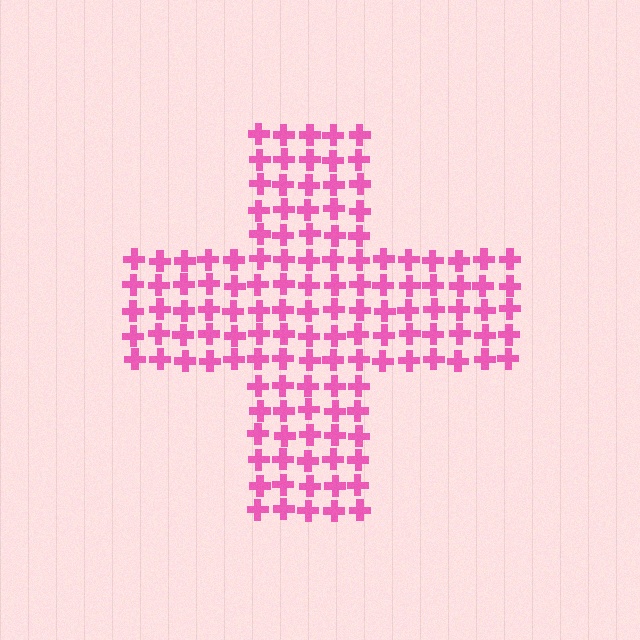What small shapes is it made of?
It is made of small crosses.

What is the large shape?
The large shape is a cross.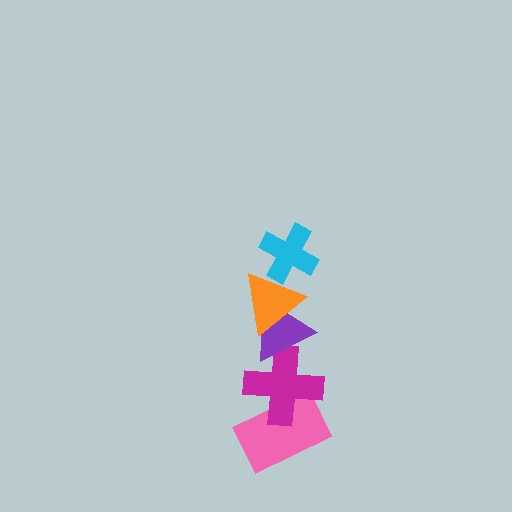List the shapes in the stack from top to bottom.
From top to bottom: the cyan cross, the orange triangle, the purple triangle, the magenta cross, the pink rectangle.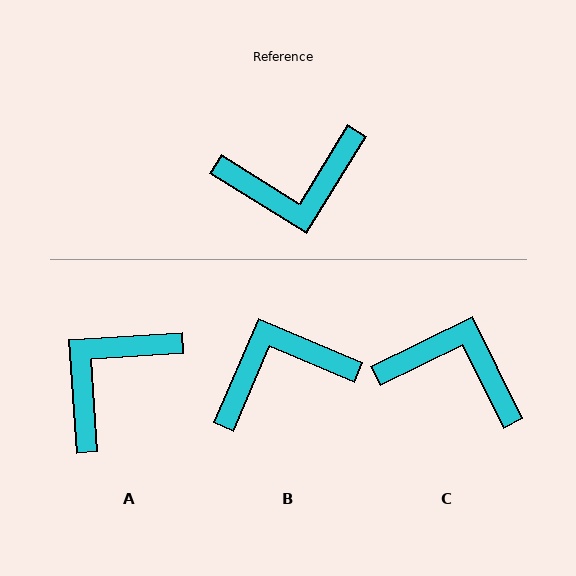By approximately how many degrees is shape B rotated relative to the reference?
Approximately 171 degrees clockwise.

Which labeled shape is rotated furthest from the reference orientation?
B, about 171 degrees away.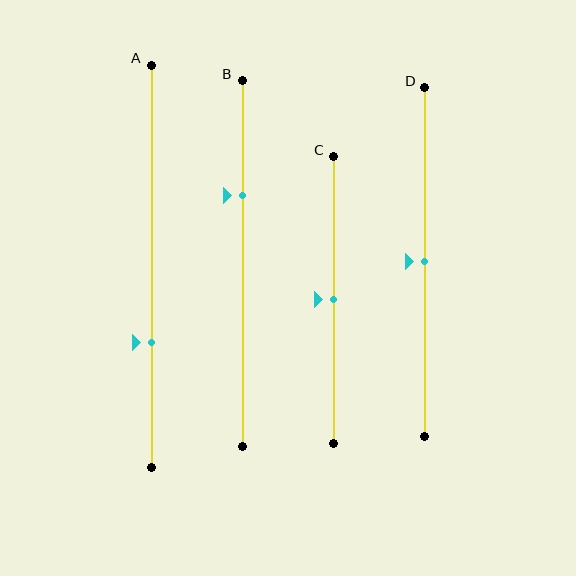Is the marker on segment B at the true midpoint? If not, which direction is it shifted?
No, the marker on segment B is shifted upward by about 19% of the segment length.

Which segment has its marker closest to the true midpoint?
Segment C has its marker closest to the true midpoint.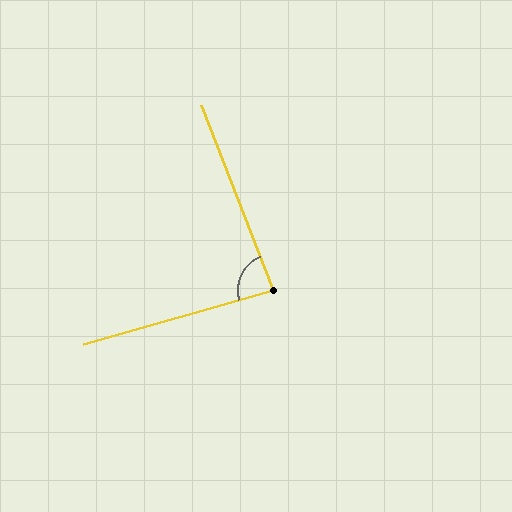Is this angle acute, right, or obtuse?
It is acute.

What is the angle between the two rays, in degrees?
Approximately 84 degrees.